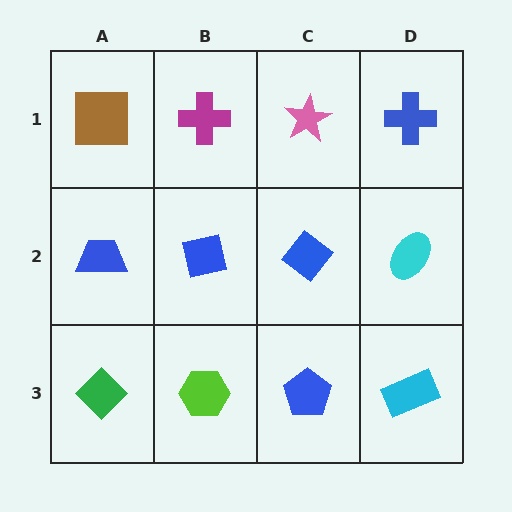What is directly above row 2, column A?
A brown square.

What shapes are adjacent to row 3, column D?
A cyan ellipse (row 2, column D), a blue pentagon (row 3, column C).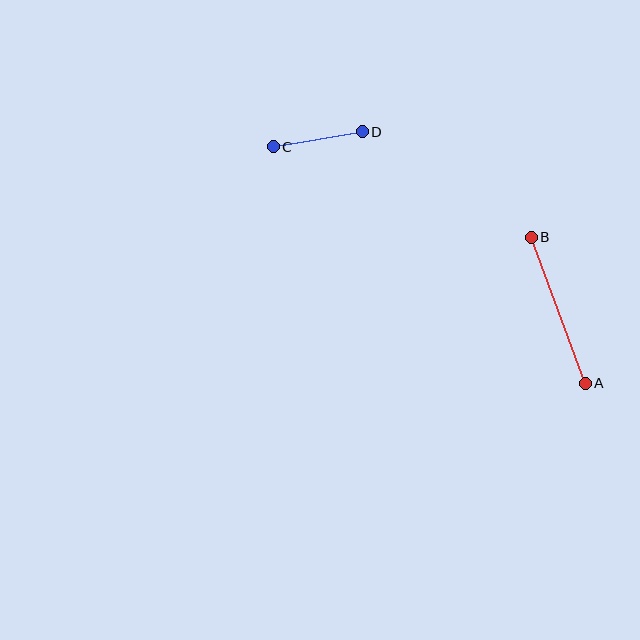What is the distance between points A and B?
The distance is approximately 156 pixels.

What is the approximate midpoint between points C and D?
The midpoint is at approximately (318, 139) pixels.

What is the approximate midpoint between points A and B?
The midpoint is at approximately (558, 310) pixels.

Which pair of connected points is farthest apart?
Points A and B are farthest apart.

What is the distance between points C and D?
The distance is approximately 90 pixels.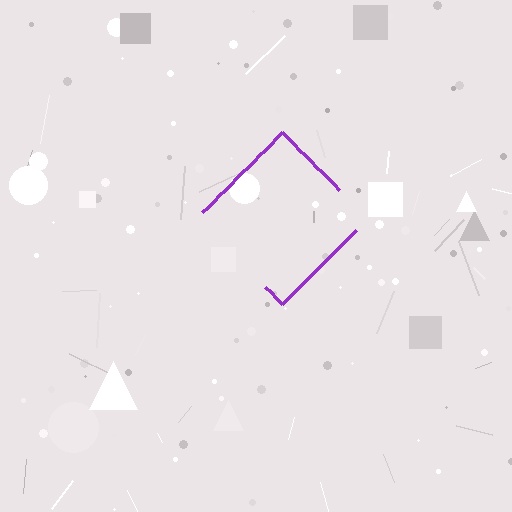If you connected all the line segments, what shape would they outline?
They would outline a diamond.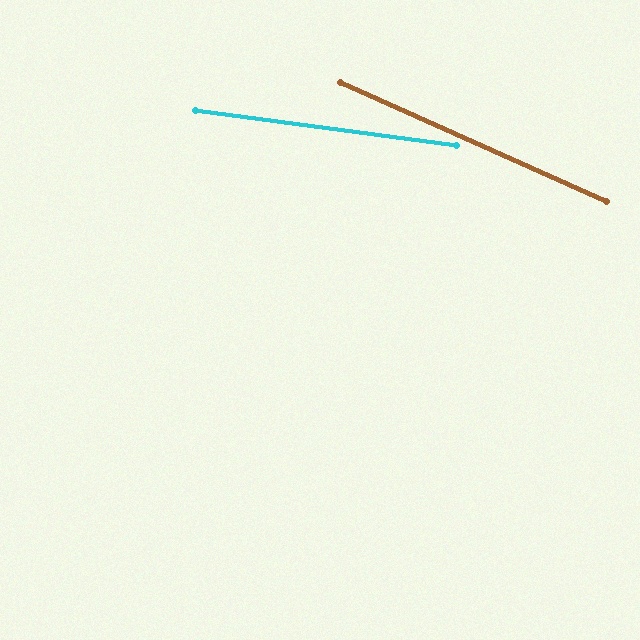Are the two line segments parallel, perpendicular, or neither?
Neither parallel nor perpendicular — they differ by about 17°.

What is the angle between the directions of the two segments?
Approximately 17 degrees.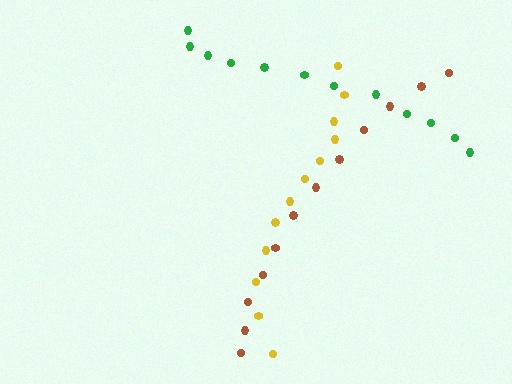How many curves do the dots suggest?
There are 3 distinct paths.